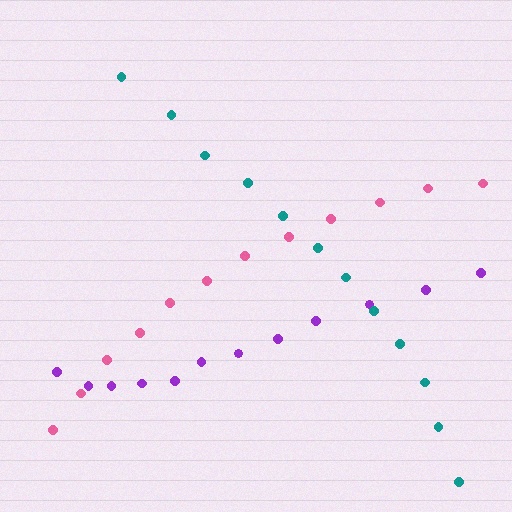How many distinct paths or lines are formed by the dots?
There are 3 distinct paths.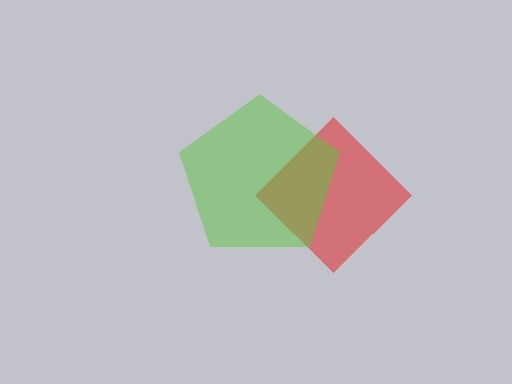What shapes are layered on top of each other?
The layered shapes are: a red diamond, a lime pentagon.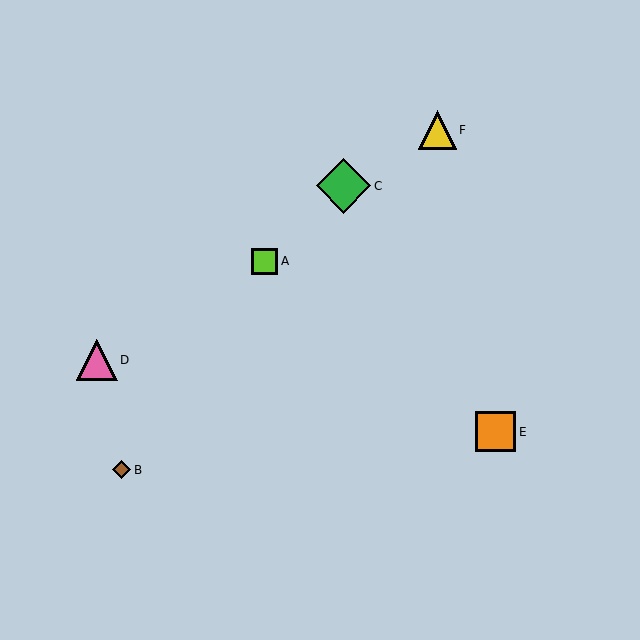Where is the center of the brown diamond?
The center of the brown diamond is at (122, 470).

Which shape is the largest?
The green diamond (labeled C) is the largest.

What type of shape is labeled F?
Shape F is a yellow triangle.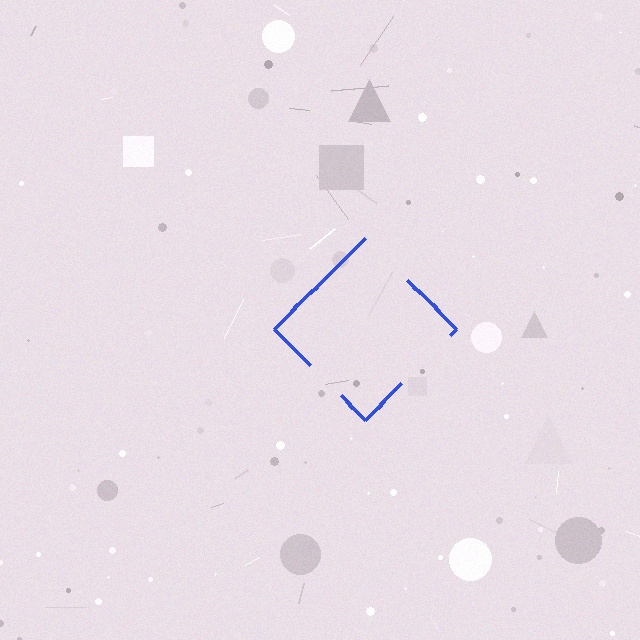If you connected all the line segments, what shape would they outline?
They would outline a diamond.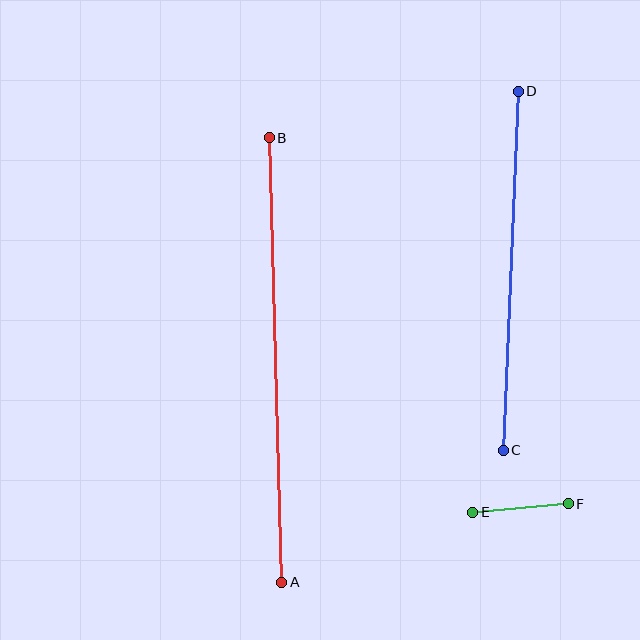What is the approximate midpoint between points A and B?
The midpoint is at approximately (276, 360) pixels.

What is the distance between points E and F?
The distance is approximately 96 pixels.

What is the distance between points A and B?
The distance is approximately 444 pixels.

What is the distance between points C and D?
The distance is approximately 359 pixels.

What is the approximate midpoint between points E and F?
The midpoint is at approximately (520, 508) pixels.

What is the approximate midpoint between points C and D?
The midpoint is at approximately (511, 271) pixels.